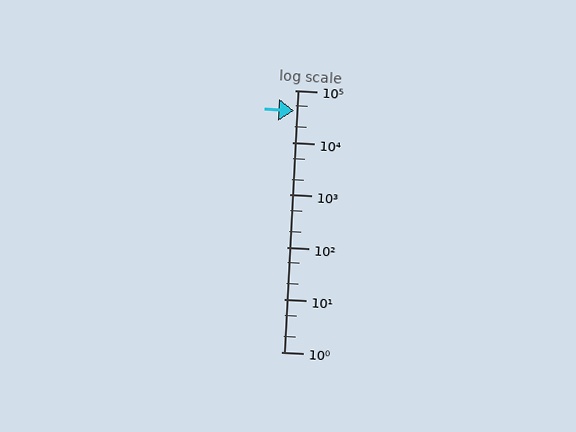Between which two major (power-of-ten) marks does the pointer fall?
The pointer is between 10000 and 100000.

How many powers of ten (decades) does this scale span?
The scale spans 5 decades, from 1 to 100000.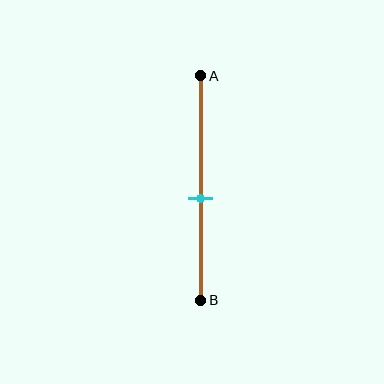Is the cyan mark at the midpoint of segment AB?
No, the mark is at about 55% from A, not at the 50% midpoint.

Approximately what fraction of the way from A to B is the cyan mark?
The cyan mark is approximately 55% of the way from A to B.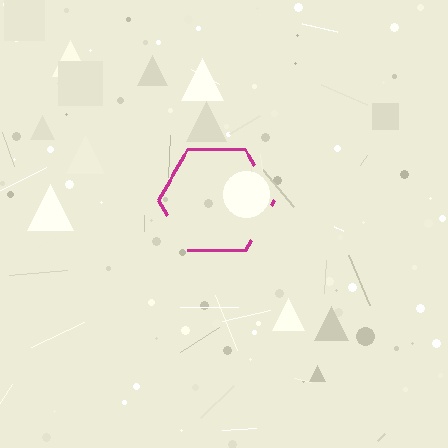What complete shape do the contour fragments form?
The contour fragments form a hexagon.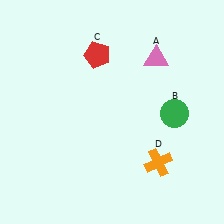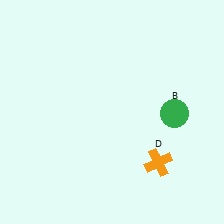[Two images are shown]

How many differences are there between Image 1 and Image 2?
There are 2 differences between the two images.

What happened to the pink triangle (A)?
The pink triangle (A) was removed in Image 2. It was in the top-right area of Image 1.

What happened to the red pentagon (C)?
The red pentagon (C) was removed in Image 2. It was in the top-left area of Image 1.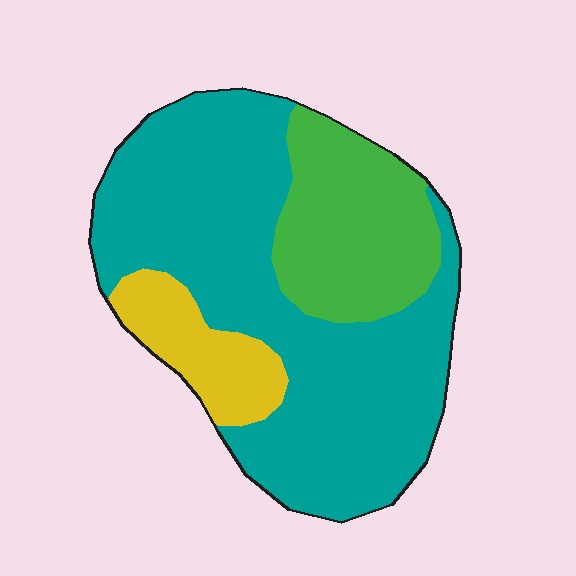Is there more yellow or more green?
Green.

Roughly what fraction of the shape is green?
Green covers roughly 25% of the shape.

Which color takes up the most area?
Teal, at roughly 65%.